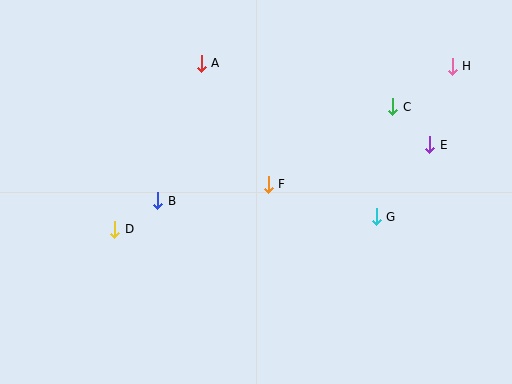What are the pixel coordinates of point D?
Point D is at (115, 229).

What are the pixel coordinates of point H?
Point H is at (452, 66).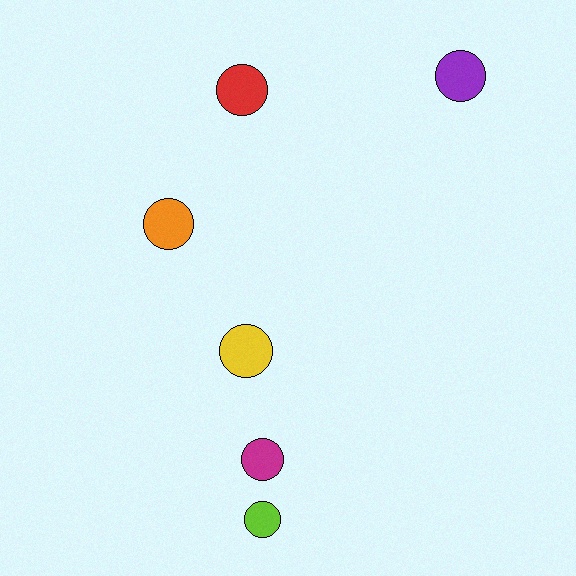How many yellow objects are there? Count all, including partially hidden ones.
There is 1 yellow object.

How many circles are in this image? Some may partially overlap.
There are 6 circles.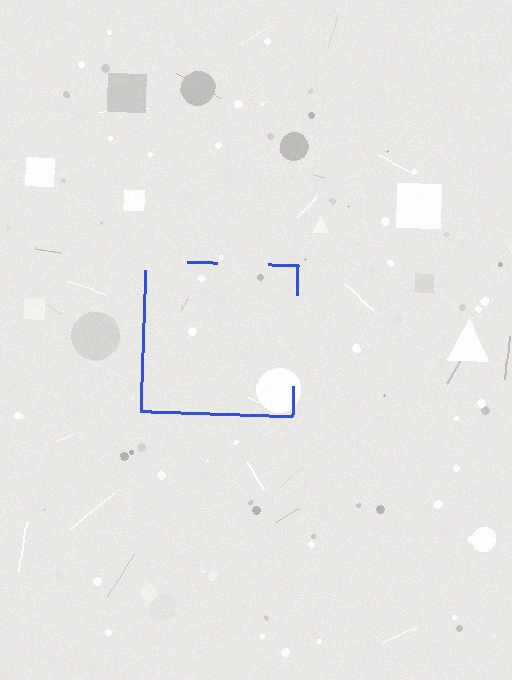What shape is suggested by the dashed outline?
The dashed outline suggests a square.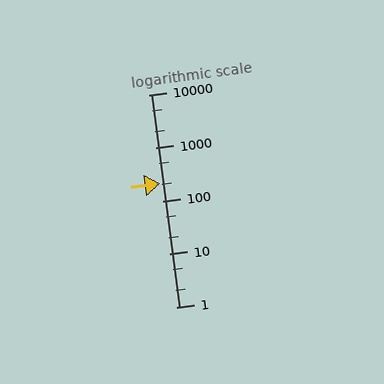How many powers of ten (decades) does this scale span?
The scale spans 4 decades, from 1 to 10000.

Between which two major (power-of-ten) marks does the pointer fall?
The pointer is between 100 and 1000.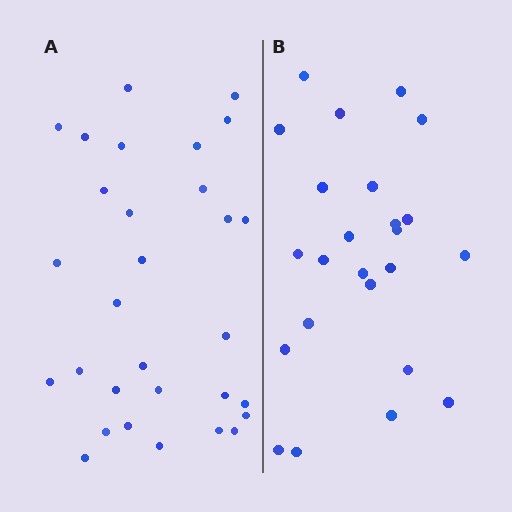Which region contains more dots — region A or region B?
Region A (the left region) has more dots.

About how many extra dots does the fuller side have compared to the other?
Region A has about 6 more dots than region B.